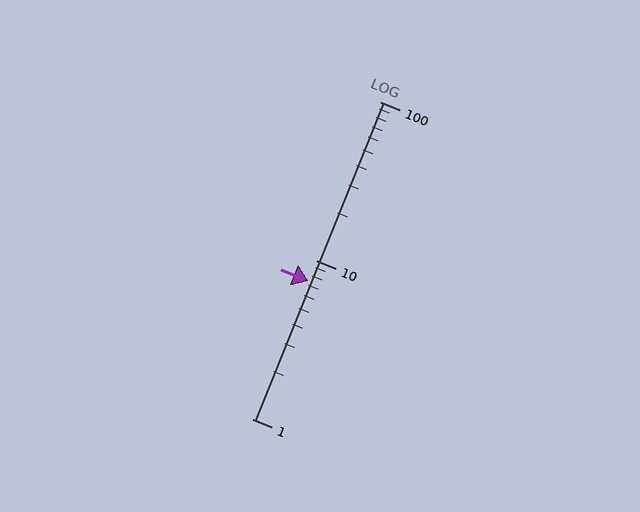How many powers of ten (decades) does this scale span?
The scale spans 2 decades, from 1 to 100.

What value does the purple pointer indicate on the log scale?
The pointer indicates approximately 7.4.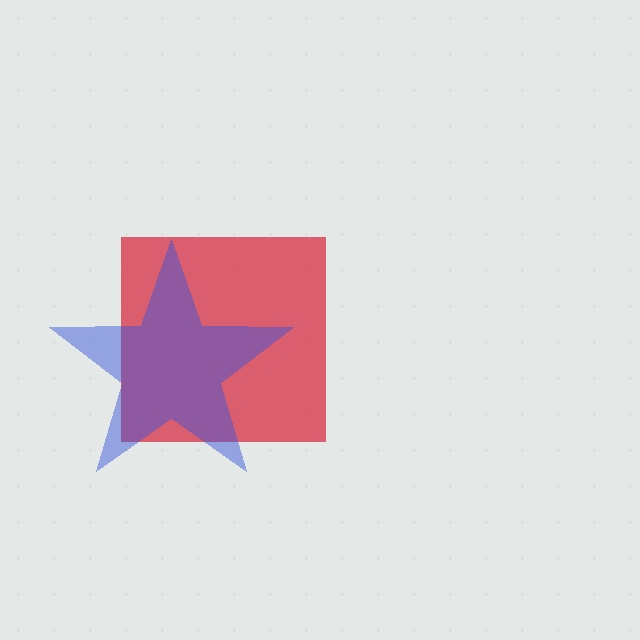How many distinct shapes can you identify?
There are 2 distinct shapes: a red square, a blue star.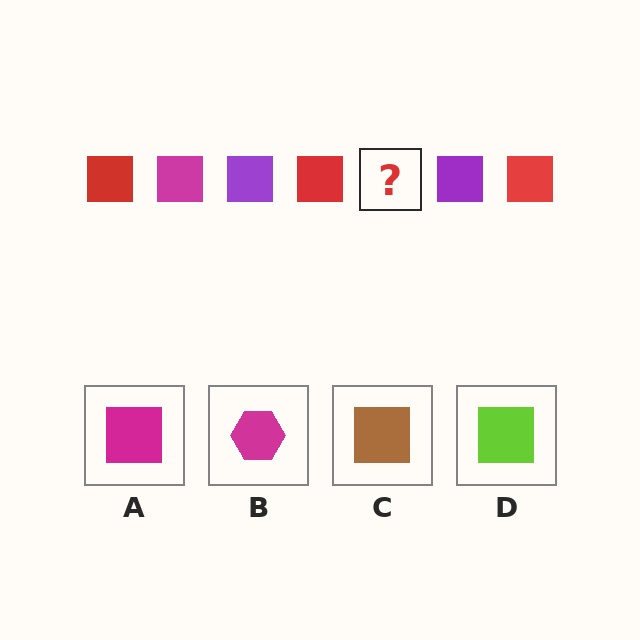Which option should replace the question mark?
Option A.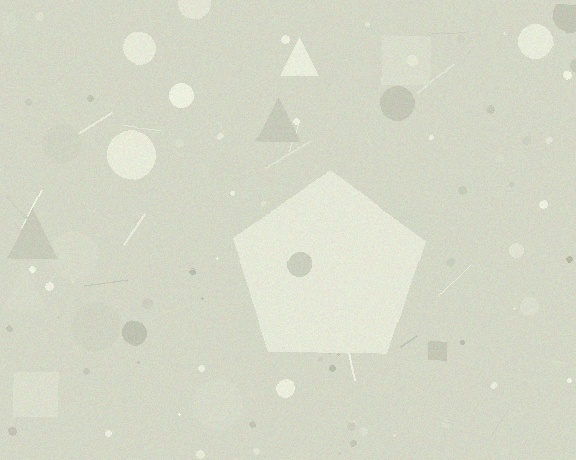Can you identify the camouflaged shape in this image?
The camouflaged shape is a pentagon.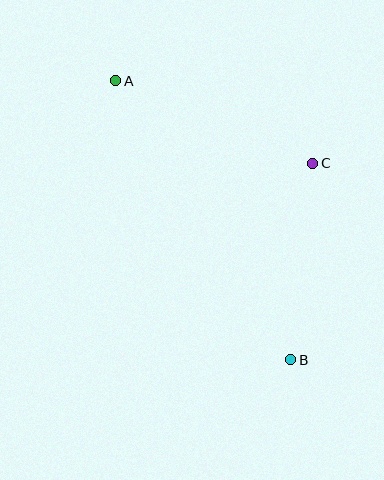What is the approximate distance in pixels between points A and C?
The distance between A and C is approximately 214 pixels.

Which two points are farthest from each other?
Points A and B are farthest from each other.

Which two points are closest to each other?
Points B and C are closest to each other.